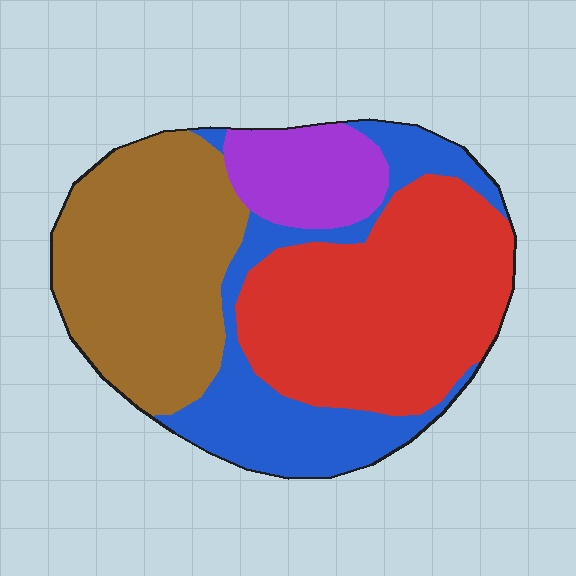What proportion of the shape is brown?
Brown covers about 30% of the shape.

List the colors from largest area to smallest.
From largest to smallest: red, brown, blue, purple.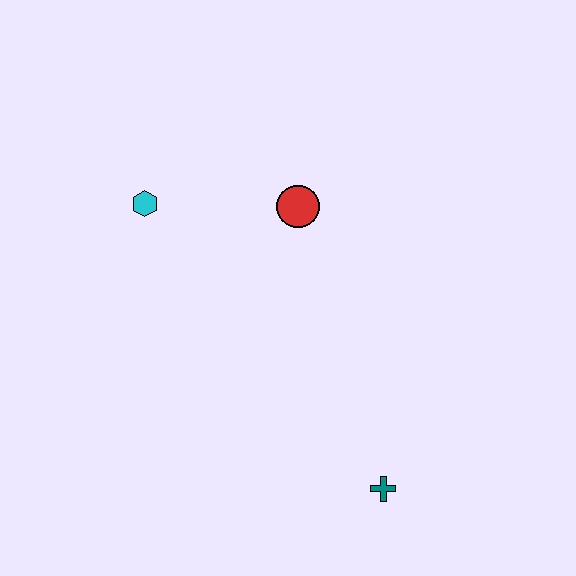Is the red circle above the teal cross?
Yes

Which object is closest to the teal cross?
The red circle is closest to the teal cross.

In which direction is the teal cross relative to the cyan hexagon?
The teal cross is below the cyan hexagon.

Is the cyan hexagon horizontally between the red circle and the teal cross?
No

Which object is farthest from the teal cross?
The cyan hexagon is farthest from the teal cross.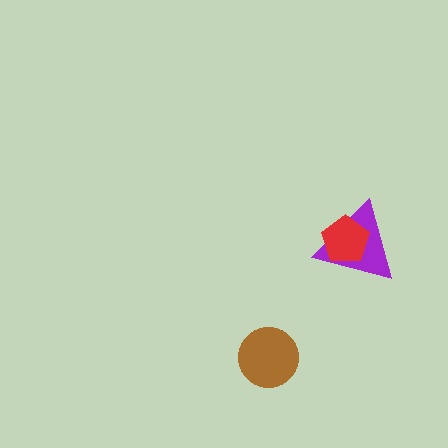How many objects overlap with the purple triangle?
1 object overlaps with the purple triangle.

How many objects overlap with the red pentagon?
1 object overlaps with the red pentagon.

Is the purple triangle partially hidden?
Yes, it is partially covered by another shape.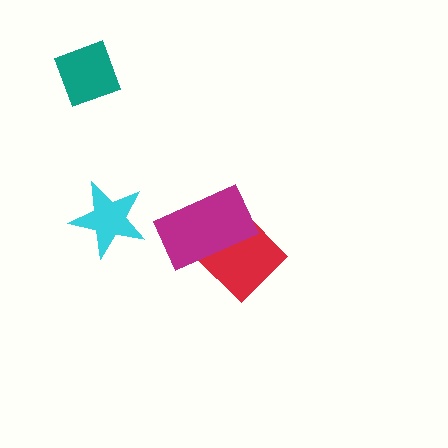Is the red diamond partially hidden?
Yes, it is partially covered by another shape.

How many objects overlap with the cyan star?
0 objects overlap with the cyan star.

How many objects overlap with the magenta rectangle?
1 object overlaps with the magenta rectangle.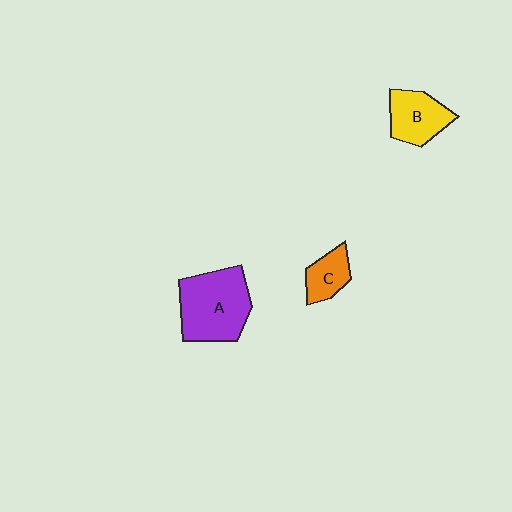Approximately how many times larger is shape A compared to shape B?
Approximately 1.7 times.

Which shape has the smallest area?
Shape C (orange).